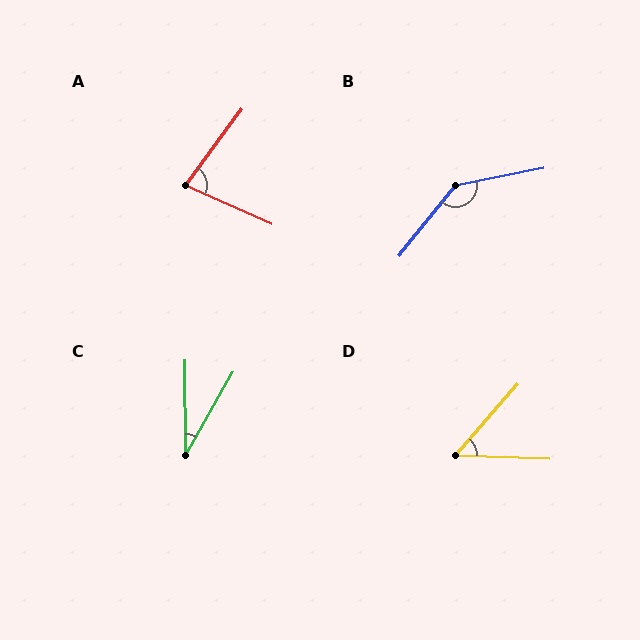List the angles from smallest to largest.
C (30°), D (51°), A (77°), B (140°).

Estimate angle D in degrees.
Approximately 51 degrees.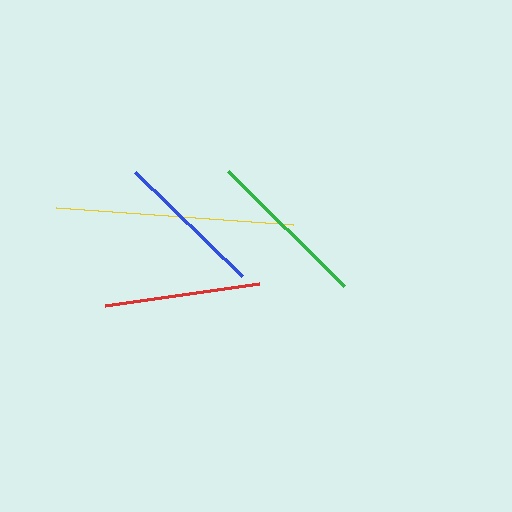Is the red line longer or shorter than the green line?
The green line is longer than the red line.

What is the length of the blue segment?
The blue segment is approximately 149 pixels long.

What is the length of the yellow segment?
The yellow segment is approximately 237 pixels long.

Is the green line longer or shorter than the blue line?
The green line is longer than the blue line.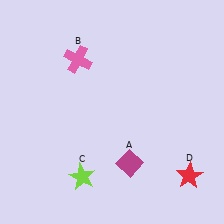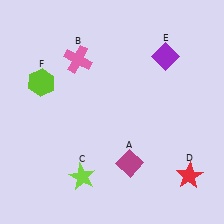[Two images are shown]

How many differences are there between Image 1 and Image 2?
There are 2 differences between the two images.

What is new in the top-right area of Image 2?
A purple diamond (E) was added in the top-right area of Image 2.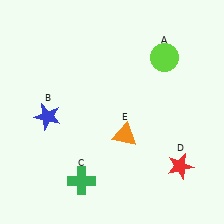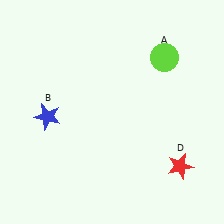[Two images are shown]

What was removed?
The orange triangle (E), the green cross (C) were removed in Image 2.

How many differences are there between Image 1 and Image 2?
There are 2 differences between the two images.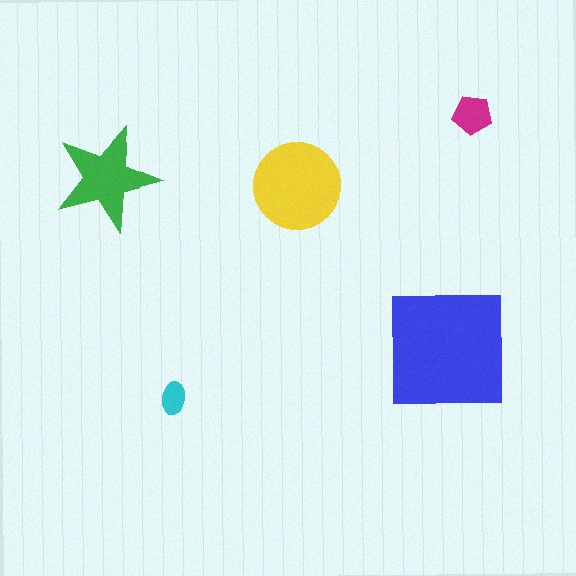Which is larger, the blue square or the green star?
The blue square.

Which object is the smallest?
The cyan ellipse.